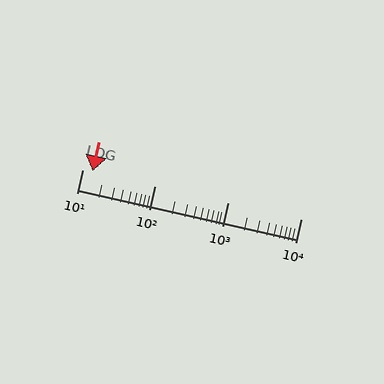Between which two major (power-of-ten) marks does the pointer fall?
The pointer is between 10 and 100.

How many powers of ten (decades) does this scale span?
The scale spans 3 decades, from 10 to 10000.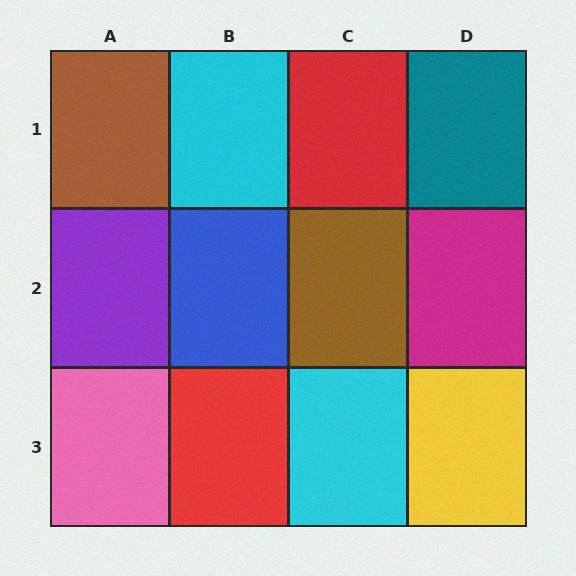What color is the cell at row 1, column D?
Teal.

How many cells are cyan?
2 cells are cyan.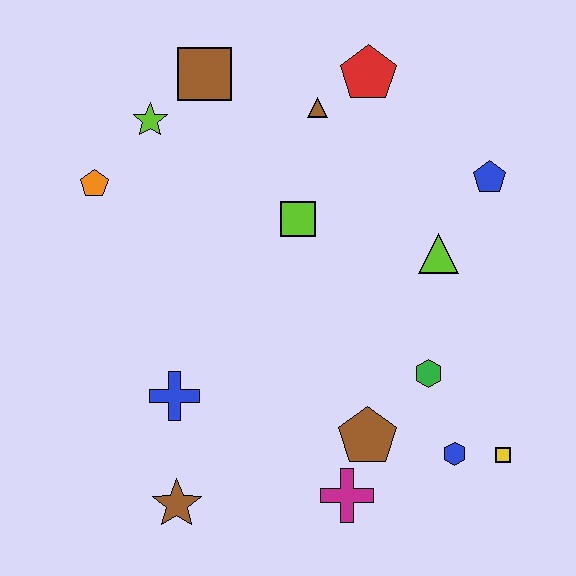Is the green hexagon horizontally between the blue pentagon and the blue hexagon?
No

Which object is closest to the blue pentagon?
The lime triangle is closest to the blue pentagon.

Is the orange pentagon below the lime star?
Yes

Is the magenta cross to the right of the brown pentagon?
No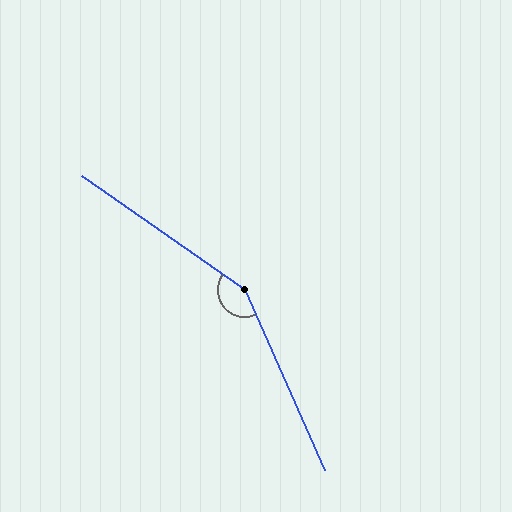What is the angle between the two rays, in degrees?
Approximately 149 degrees.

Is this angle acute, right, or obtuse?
It is obtuse.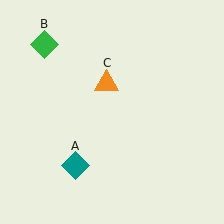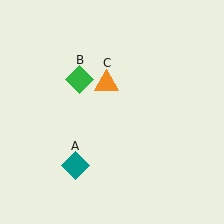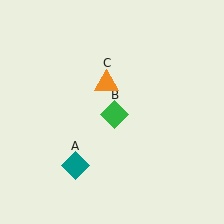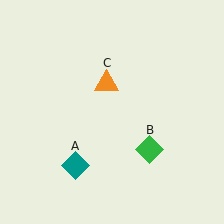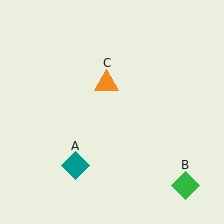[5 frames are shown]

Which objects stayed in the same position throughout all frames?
Teal diamond (object A) and orange triangle (object C) remained stationary.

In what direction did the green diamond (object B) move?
The green diamond (object B) moved down and to the right.